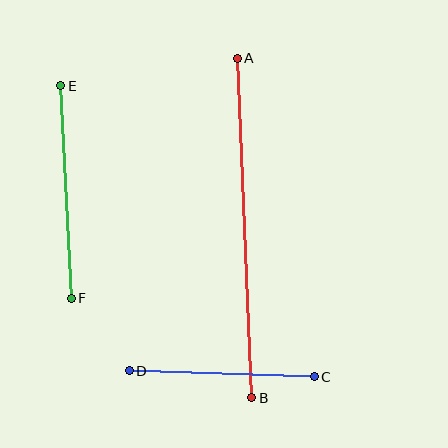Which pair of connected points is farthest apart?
Points A and B are farthest apart.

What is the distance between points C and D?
The distance is approximately 185 pixels.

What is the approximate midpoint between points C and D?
The midpoint is at approximately (222, 374) pixels.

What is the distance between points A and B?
The distance is approximately 340 pixels.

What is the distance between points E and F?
The distance is approximately 213 pixels.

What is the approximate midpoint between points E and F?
The midpoint is at approximately (66, 192) pixels.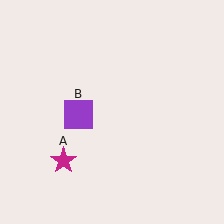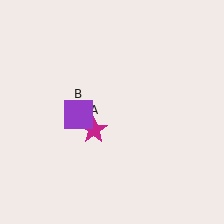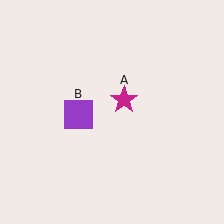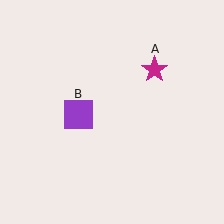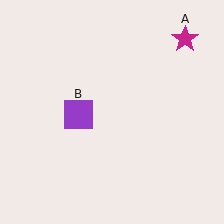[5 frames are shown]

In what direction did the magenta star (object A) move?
The magenta star (object A) moved up and to the right.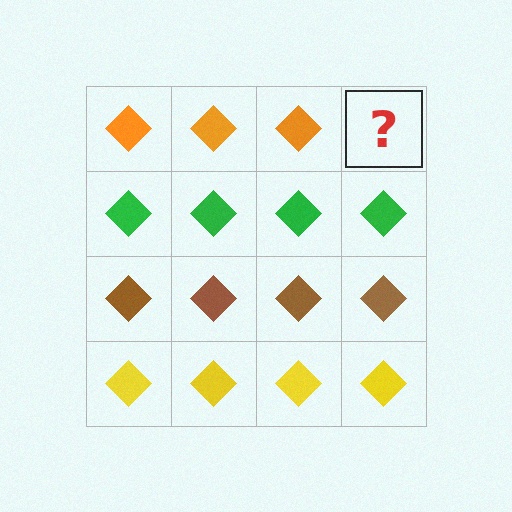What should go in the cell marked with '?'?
The missing cell should contain an orange diamond.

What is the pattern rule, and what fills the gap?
The rule is that each row has a consistent color. The gap should be filled with an orange diamond.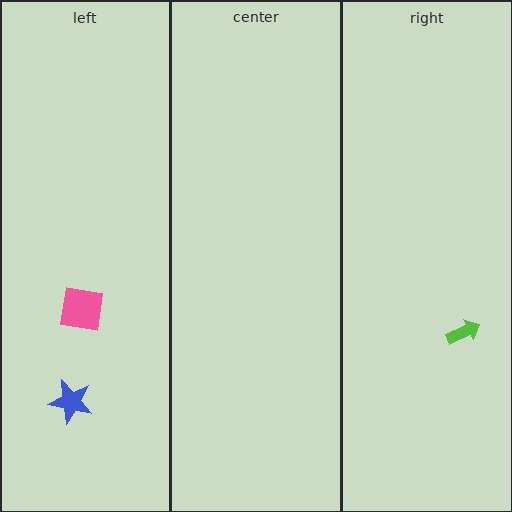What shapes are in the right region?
The lime arrow.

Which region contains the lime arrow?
The right region.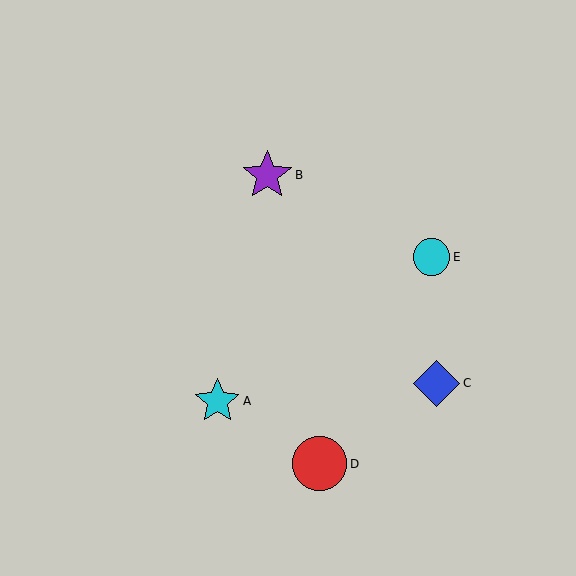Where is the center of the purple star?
The center of the purple star is at (267, 175).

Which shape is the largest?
The red circle (labeled D) is the largest.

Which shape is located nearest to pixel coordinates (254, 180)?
The purple star (labeled B) at (267, 175) is nearest to that location.